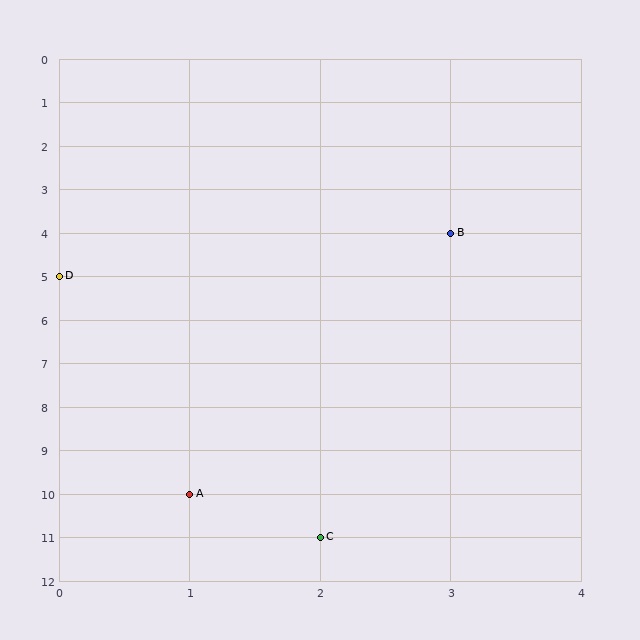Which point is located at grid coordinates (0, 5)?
Point D is at (0, 5).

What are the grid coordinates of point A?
Point A is at grid coordinates (1, 10).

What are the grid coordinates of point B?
Point B is at grid coordinates (3, 4).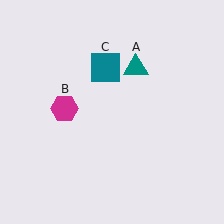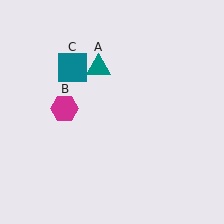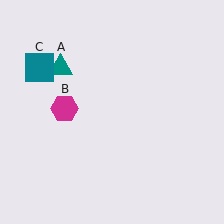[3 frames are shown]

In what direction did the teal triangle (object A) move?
The teal triangle (object A) moved left.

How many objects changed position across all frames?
2 objects changed position: teal triangle (object A), teal square (object C).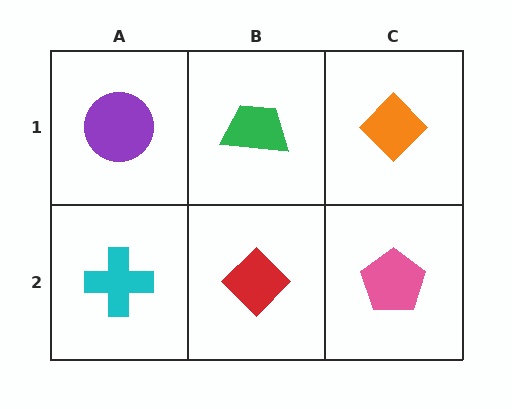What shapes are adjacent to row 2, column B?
A green trapezoid (row 1, column B), a cyan cross (row 2, column A), a pink pentagon (row 2, column C).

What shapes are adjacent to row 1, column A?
A cyan cross (row 2, column A), a green trapezoid (row 1, column B).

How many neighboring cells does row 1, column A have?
2.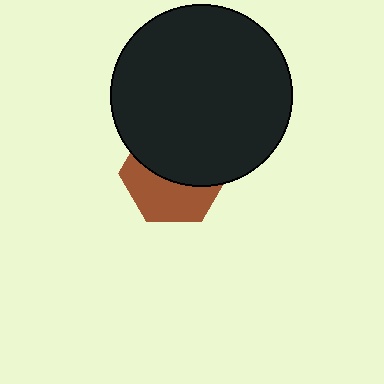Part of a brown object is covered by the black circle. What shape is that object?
It is a hexagon.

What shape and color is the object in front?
The object in front is a black circle.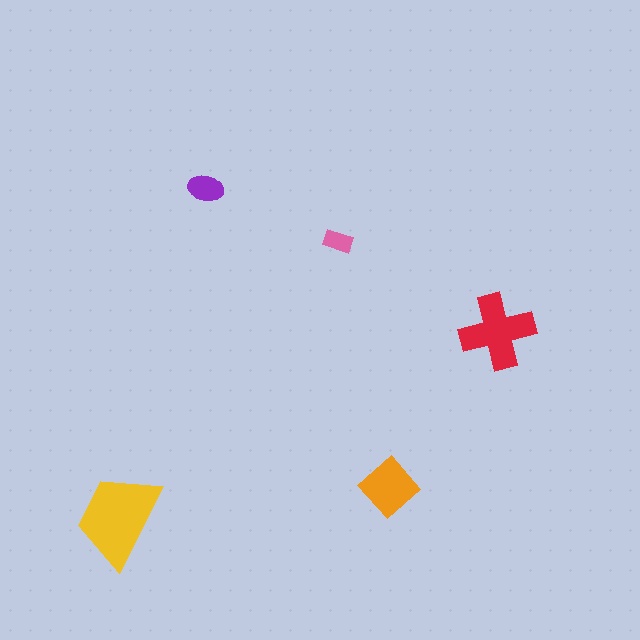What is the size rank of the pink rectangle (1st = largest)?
5th.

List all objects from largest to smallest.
The yellow trapezoid, the red cross, the orange diamond, the purple ellipse, the pink rectangle.